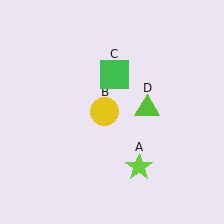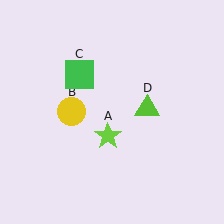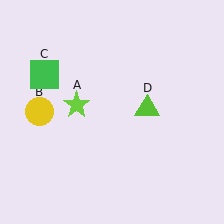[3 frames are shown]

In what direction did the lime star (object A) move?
The lime star (object A) moved up and to the left.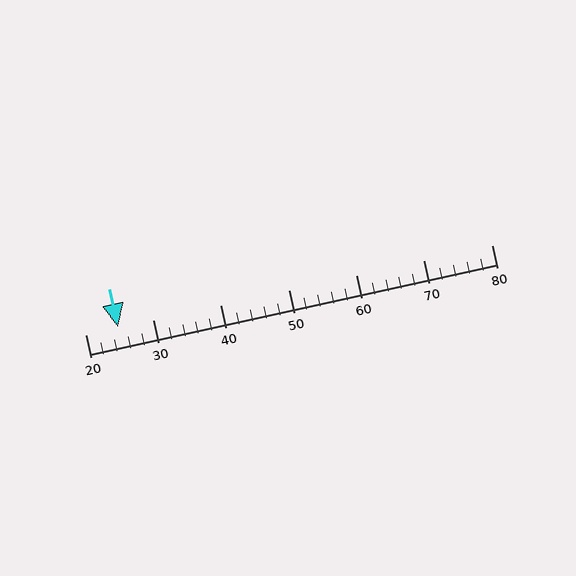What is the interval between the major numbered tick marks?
The major tick marks are spaced 10 units apart.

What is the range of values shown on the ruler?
The ruler shows values from 20 to 80.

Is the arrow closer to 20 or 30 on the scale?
The arrow is closer to 20.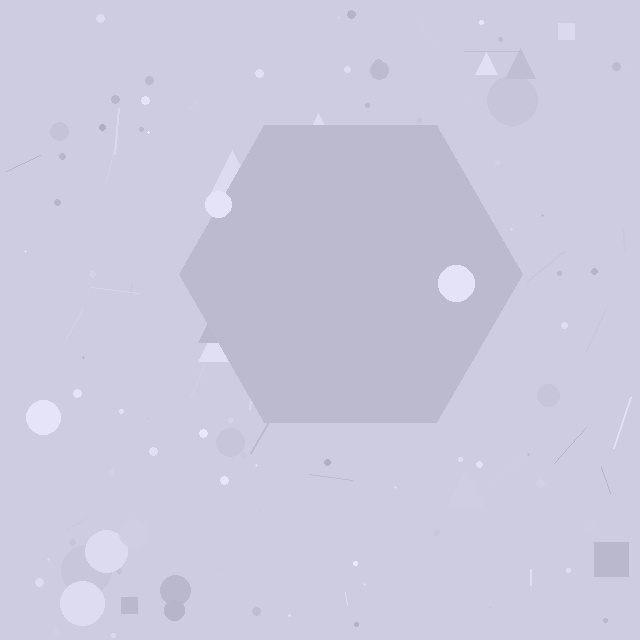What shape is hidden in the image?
A hexagon is hidden in the image.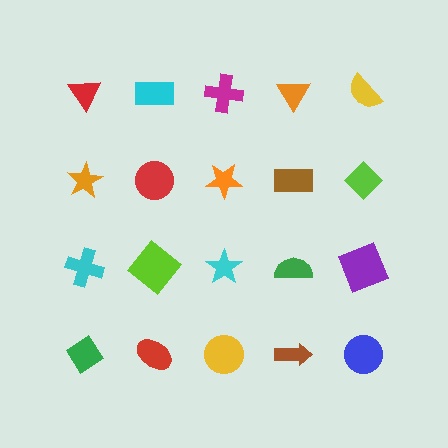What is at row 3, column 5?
A purple square.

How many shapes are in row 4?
5 shapes.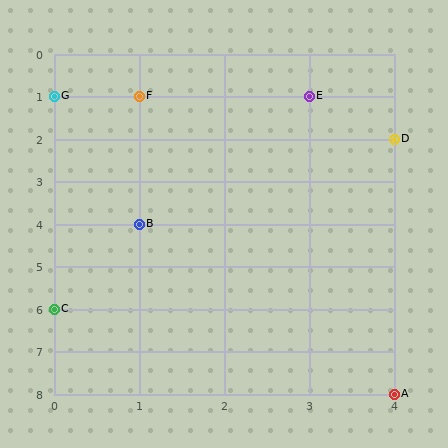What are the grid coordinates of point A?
Point A is at grid coordinates (4, 8).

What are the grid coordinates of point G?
Point G is at grid coordinates (0, 1).